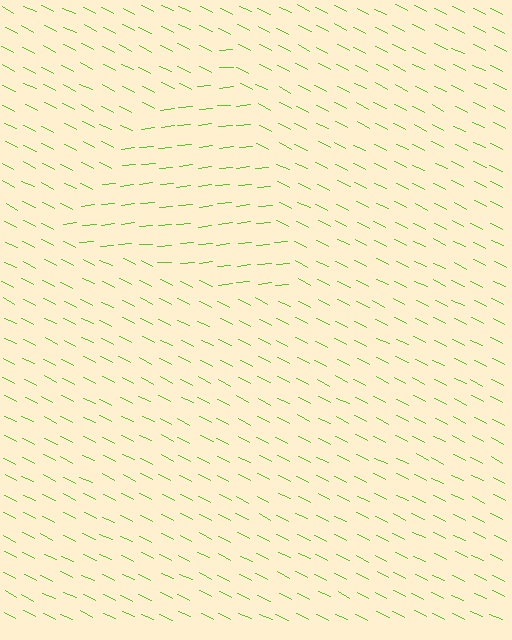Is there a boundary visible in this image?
Yes, there is a texture boundary formed by a change in line orientation.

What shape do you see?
I see a triangle.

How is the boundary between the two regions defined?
The boundary is defined purely by a change in line orientation (approximately 32 degrees difference). All lines are the same color and thickness.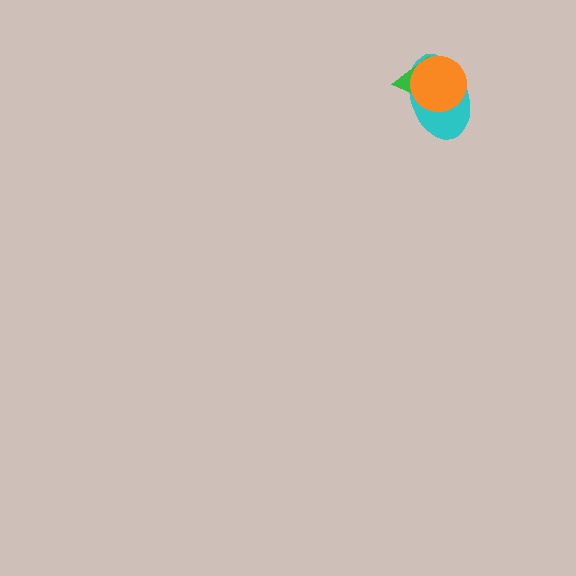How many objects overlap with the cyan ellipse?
2 objects overlap with the cyan ellipse.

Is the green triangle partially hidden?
Yes, it is partially covered by another shape.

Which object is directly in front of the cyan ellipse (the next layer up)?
The green triangle is directly in front of the cyan ellipse.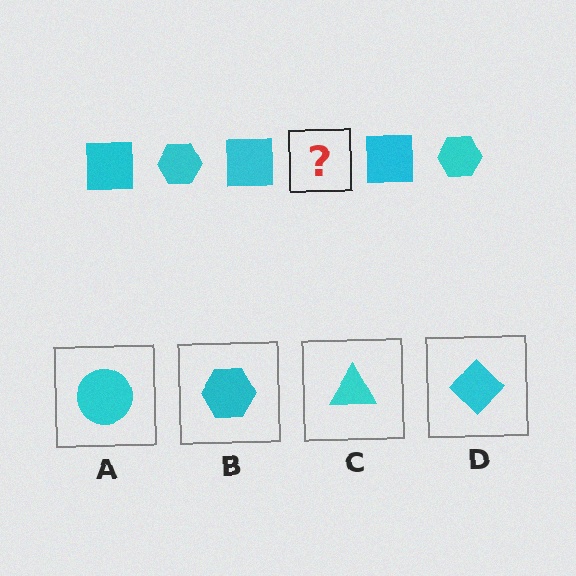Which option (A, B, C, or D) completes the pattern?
B.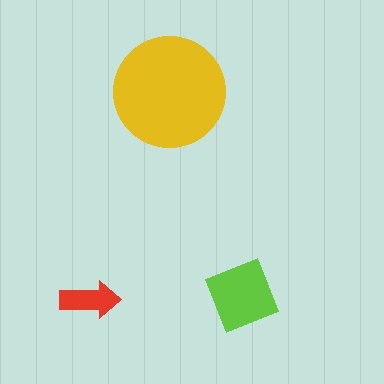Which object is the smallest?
The red arrow.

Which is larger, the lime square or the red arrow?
The lime square.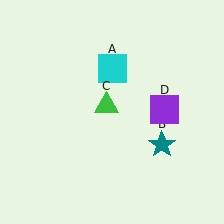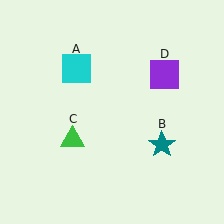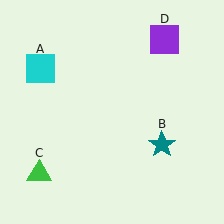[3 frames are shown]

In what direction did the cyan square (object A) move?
The cyan square (object A) moved left.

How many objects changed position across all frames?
3 objects changed position: cyan square (object A), green triangle (object C), purple square (object D).